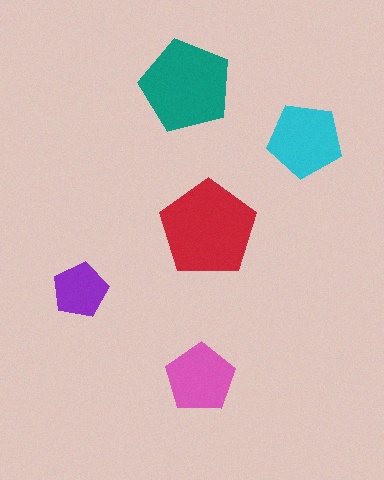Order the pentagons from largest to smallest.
the red one, the teal one, the cyan one, the pink one, the purple one.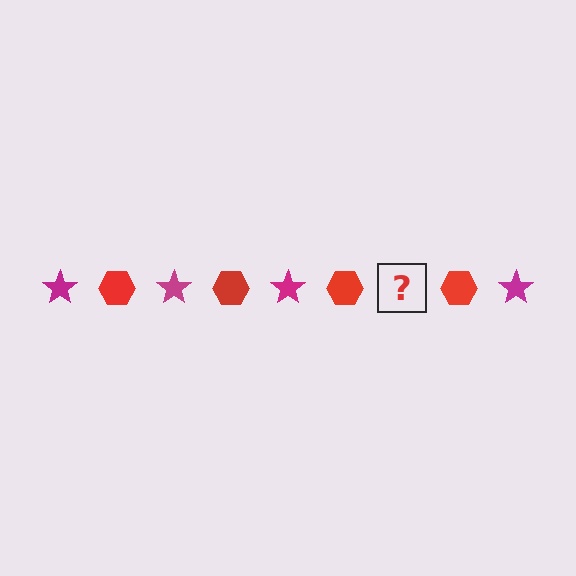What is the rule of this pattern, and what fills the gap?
The rule is that the pattern alternates between magenta star and red hexagon. The gap should be filled with a magenta star.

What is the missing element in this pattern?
The missing element is a magenta star.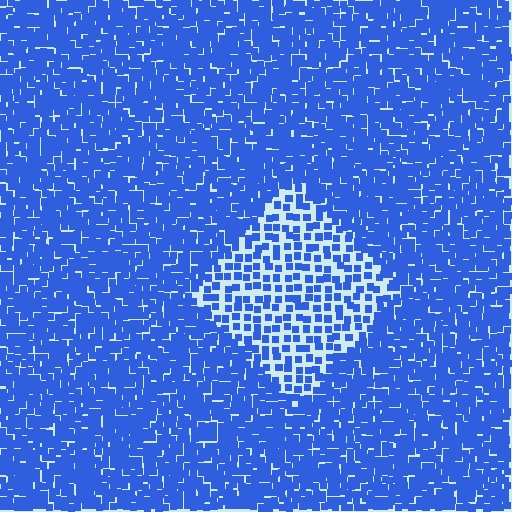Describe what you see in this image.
The image contains small blue elements arranged at two different densities. A diamond-shaped region is visible where the elements are less densely packed than the surrounding area.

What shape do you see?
I see a diamond.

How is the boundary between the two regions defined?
The boundary is defined by a change in element density (approximately 2.2x ratio). All elements are the same color, size, and shape.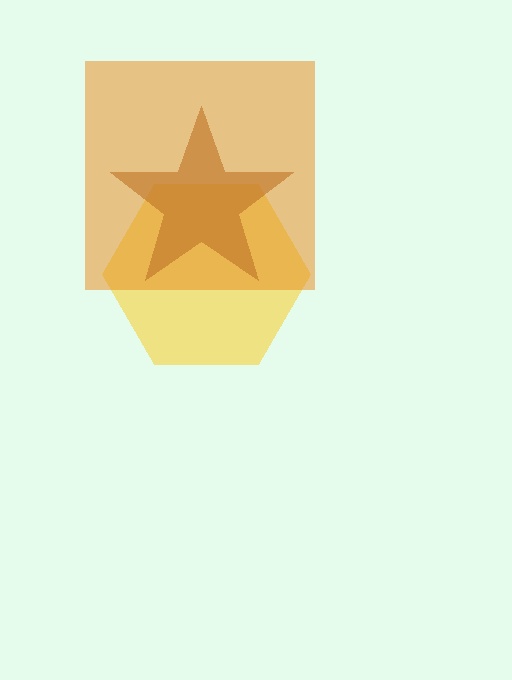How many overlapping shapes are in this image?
There are 3 overlapping shapes in the image.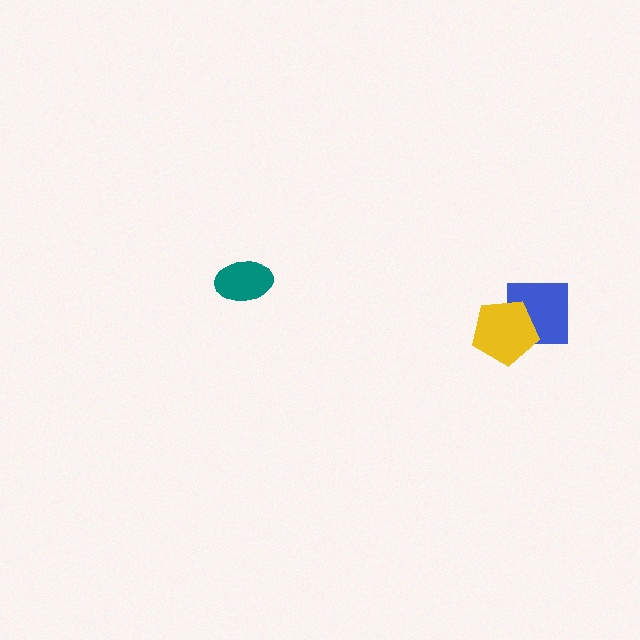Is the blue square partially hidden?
Yes, it is partially covered by another shape.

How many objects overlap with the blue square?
1 object overlaps with the blue square.